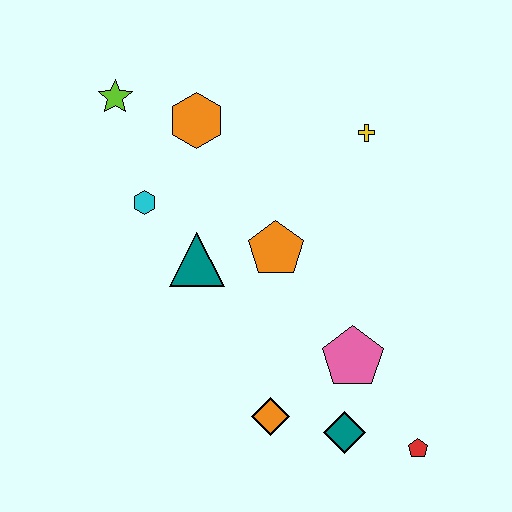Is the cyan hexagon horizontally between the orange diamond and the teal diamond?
No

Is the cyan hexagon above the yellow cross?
No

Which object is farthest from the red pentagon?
The lime star is farthest from the red pentagon.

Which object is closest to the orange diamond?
The teal diamond is closest to the orange diamond.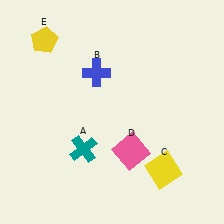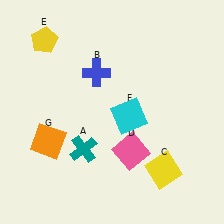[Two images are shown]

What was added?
A cyan square (F), an orange square (G) were added in Image 2.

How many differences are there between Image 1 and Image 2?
There are 2 differences between the two images.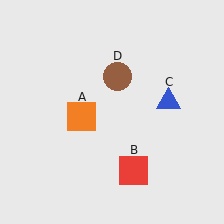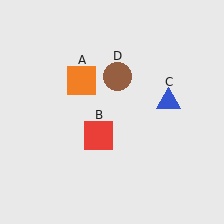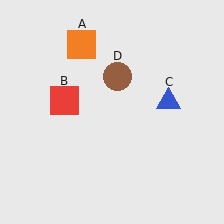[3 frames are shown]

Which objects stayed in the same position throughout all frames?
Blue triangle (object C) and brown circle (object D) remained stationary.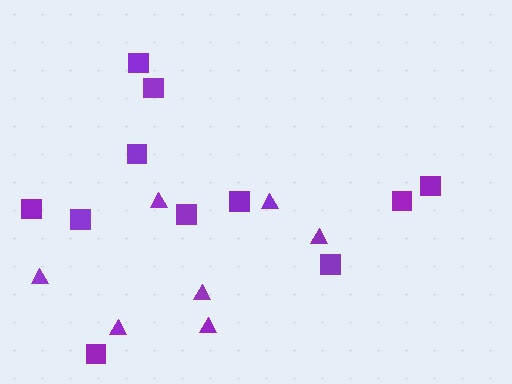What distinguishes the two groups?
There are 2 groups: one group of squares (11) and one group of triangles (7).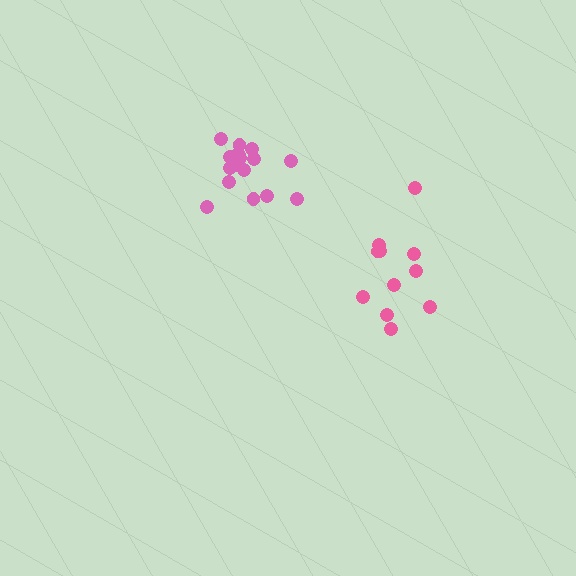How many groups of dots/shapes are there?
There are 2 groups.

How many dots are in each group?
Group 1: 17 dots, Group 2: 11 dots (28 total).